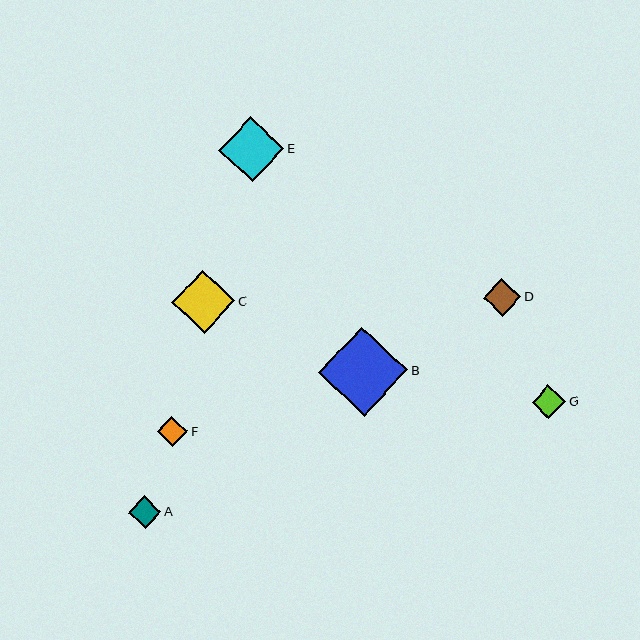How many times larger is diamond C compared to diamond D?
Diamond C is approximately 1.7 times the size of diamond D.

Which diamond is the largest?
Diamond B is the largest with a size of approximately 89 pixels.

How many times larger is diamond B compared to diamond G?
Diamond B is approximately 2.6 times the size of diamond G.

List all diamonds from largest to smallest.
From largest to smallest: B, E, C, D, G, A, F.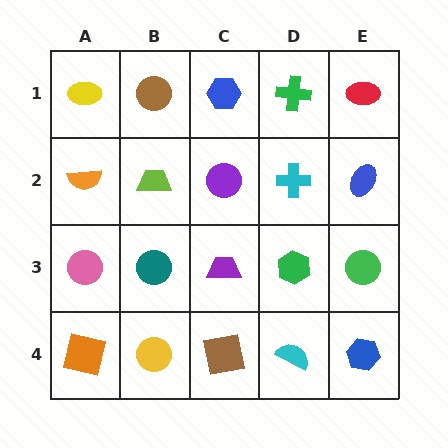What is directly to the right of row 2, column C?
A cyan cross.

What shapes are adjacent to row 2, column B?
A brown circle (row 1, column B), a teal circle (row 3, column B), an orange semicircle (row 2, column A), a purple circle (row 2, column C).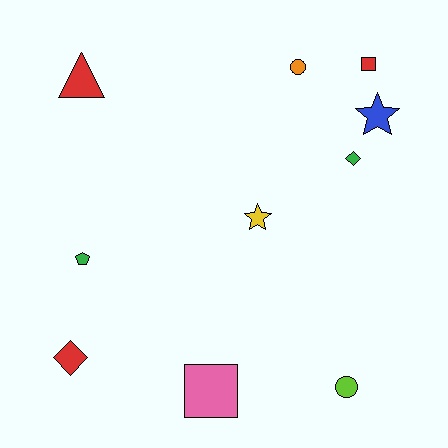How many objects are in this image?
There are 10 objects.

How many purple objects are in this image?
There are no purple objects.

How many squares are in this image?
There are 2 squares.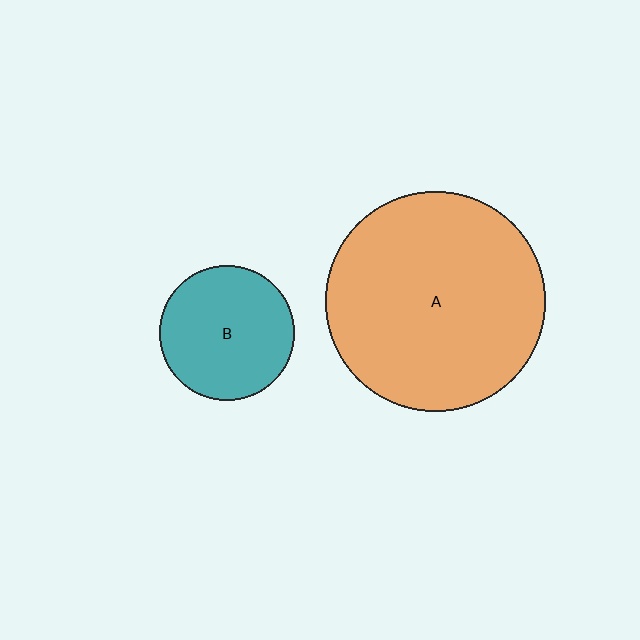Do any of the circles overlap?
No, none of the circles overlap.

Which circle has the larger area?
Circle A (orange).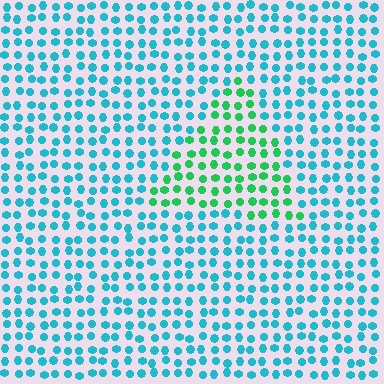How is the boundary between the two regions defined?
The boundary is defined purely by a slight shift in hue (about 46 degrees). Spacing, size, and orientation are identical on both sides.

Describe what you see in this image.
The image is filled with small cyan elements in a uniform arrangement. A triangle-shaped region is visible where the elements are tinted to a slightly different hue, forming a subtle color boundary.